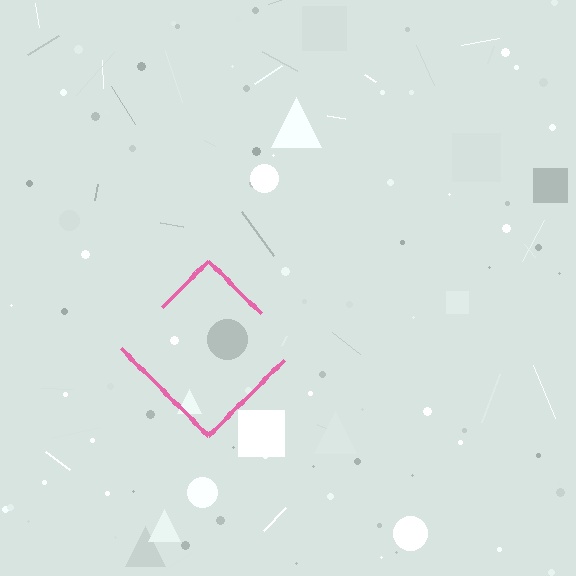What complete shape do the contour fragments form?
The contour fragments form a diamond.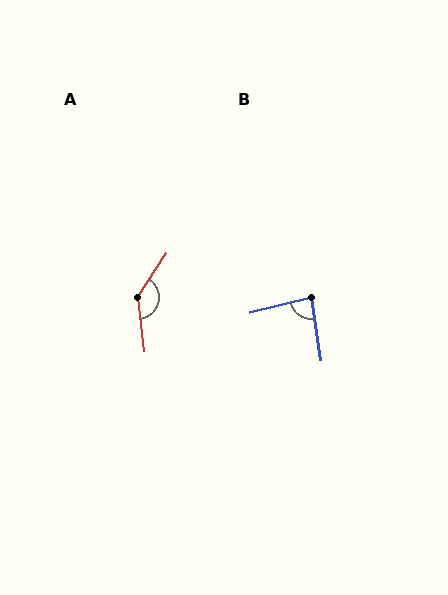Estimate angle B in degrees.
Approximately 85 degrees.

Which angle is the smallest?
B, at approximately 85 degrees.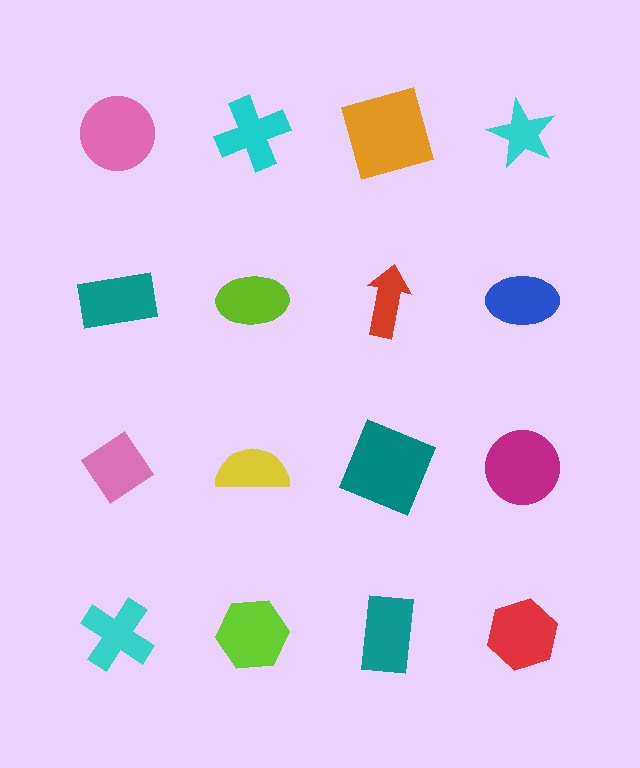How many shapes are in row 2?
4 shapes.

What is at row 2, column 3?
A red arrow.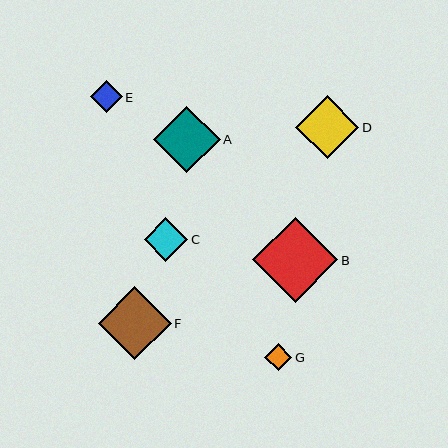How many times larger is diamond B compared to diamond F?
Diamond B is approximately 1.2 times the size of diamond F.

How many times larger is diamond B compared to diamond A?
Diamond B is approximately 1.3 times the size of diamond A.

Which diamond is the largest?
Diamond B is the largest with a size of approximately 85 pixels.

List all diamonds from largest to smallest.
From largest to smallest: B, F, A, D, C, E, G.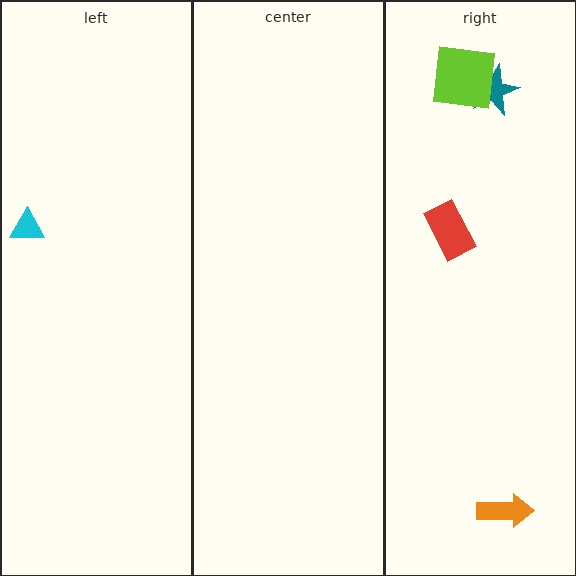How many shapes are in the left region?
1.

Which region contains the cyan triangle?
The left region.